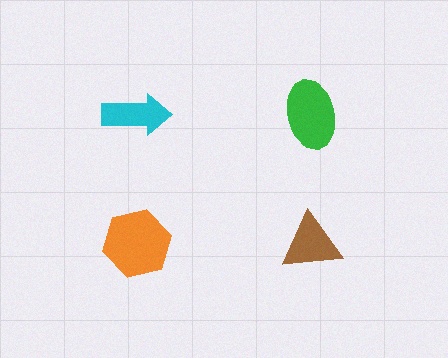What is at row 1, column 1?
A cyan arrow.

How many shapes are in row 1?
2 shapes.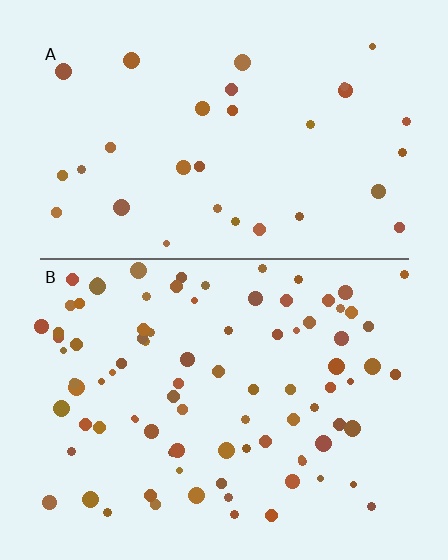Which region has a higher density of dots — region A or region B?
B (the bottom).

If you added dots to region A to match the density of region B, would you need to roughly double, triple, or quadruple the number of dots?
Approximately triple.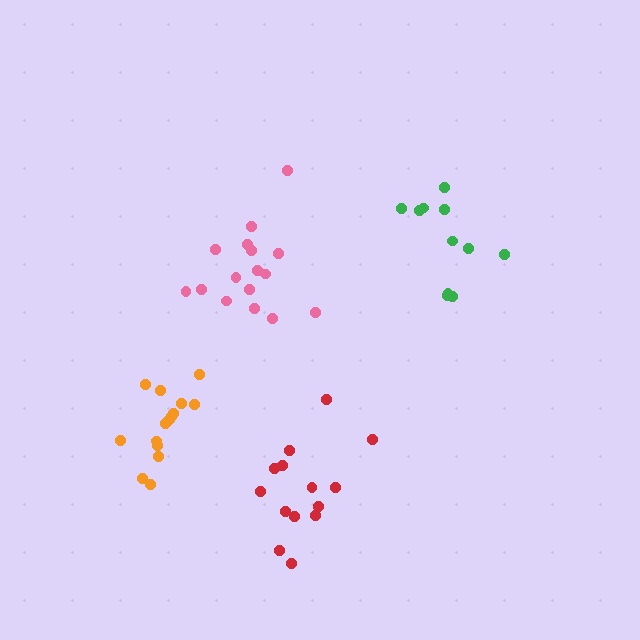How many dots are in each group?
Group 1: 11 dots, Group 2: 15 dots, Group 3: 16 dots, Group 4: 14 dots (56 total).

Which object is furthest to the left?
The orange cluster is leftmost.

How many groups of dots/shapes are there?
There are 4 groups.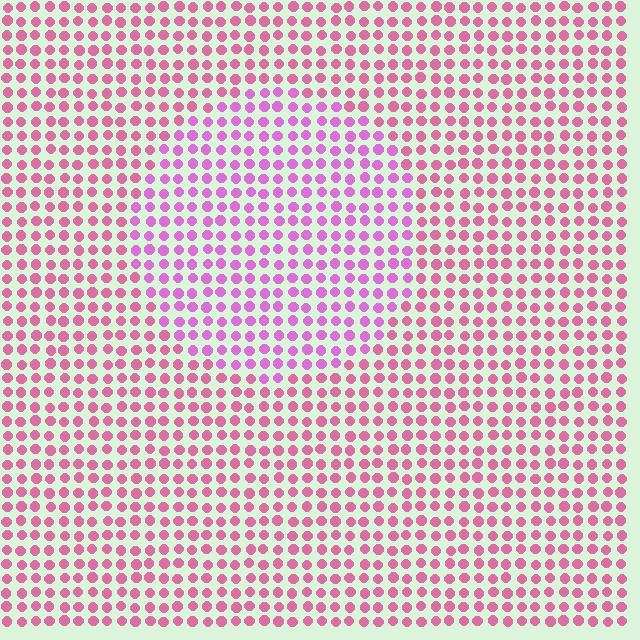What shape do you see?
I see a circle.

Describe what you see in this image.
The image is filled with small pink elements in a uniform arrangement. A circle-shaped region is visible where the elements are tinted to a slightly different hue, forming a subtle color boundary.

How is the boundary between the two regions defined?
The boundary is defined purely by a slight shift in hue (about 28 degrees). Spacing, size, and orientation are identical on both sides.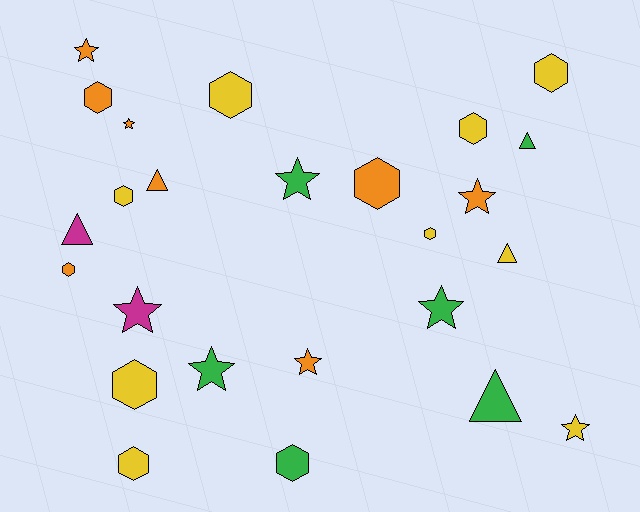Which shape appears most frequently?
Hexagon, with 11 objects.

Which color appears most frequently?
Yellow, with 9 objects.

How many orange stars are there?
There are 4 orange stars.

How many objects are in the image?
There are 25 objects.